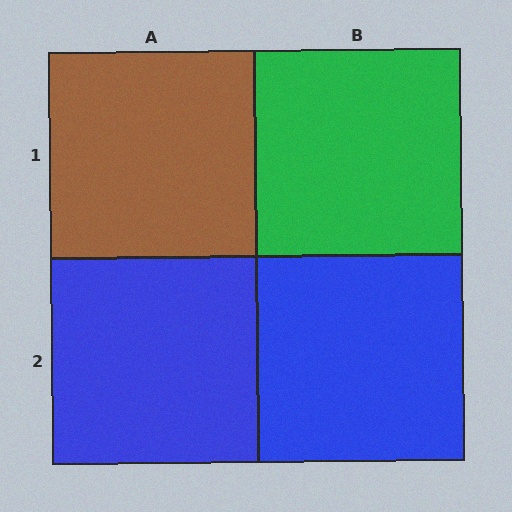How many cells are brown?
1 cell is brown.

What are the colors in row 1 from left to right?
Brown, green.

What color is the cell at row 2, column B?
Blue.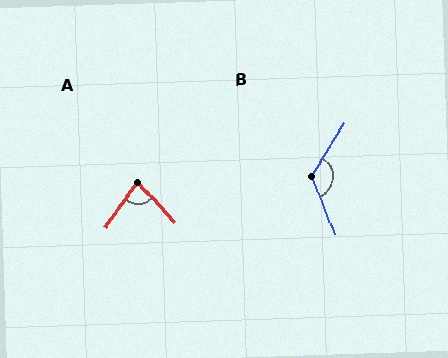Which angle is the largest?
B, at approximately 125 degrees.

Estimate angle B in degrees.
Approximately 125 degrees.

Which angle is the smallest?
A, at approximately 77 degrees.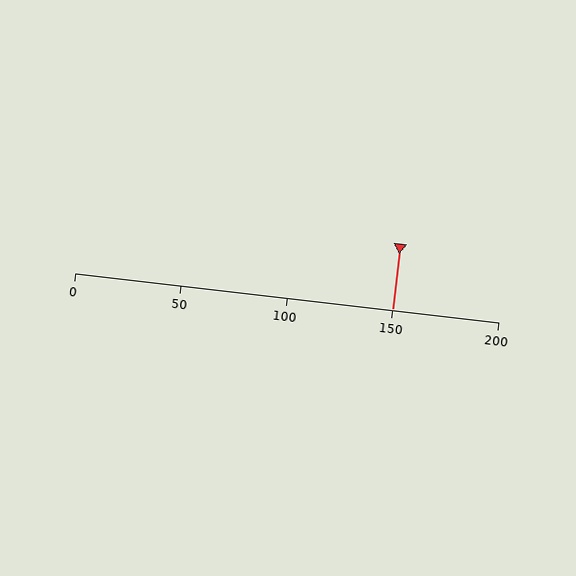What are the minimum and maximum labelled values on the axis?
The axis runs from 0 to 200.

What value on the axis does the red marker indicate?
The marker indicates approximately 150.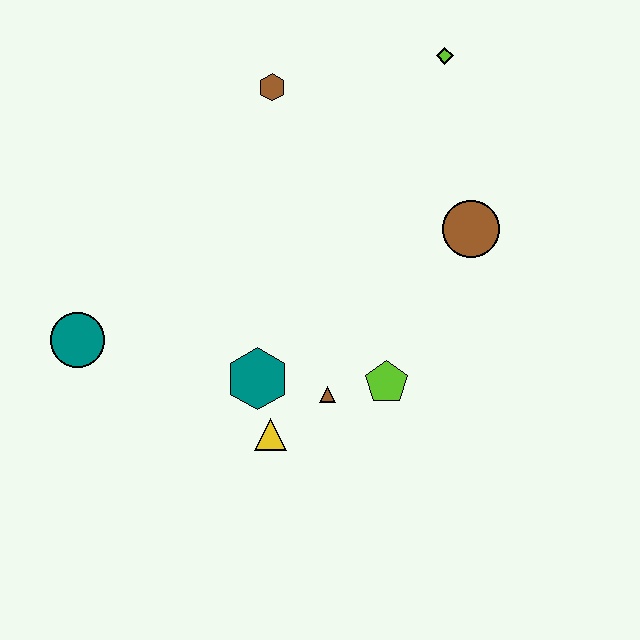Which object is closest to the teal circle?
The teal hexagon is closest to the teal circle.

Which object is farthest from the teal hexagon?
The lime diamond is farthest from the teal hexagon.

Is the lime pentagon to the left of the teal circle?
No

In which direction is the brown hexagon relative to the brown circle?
The brown hexagon is to the left of the brown circle.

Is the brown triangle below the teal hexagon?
Yes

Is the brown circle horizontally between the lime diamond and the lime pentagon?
No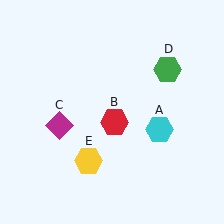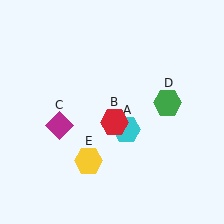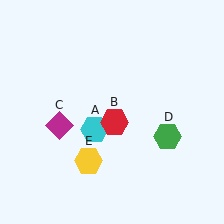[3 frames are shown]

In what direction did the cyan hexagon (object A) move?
The cyan hexagon (object A) moved left.